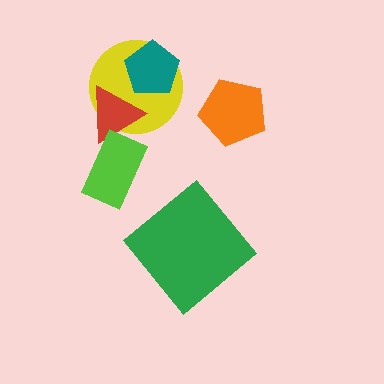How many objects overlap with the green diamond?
0 objects overlap with the green diamond.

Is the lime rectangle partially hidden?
No, no other shape covers it.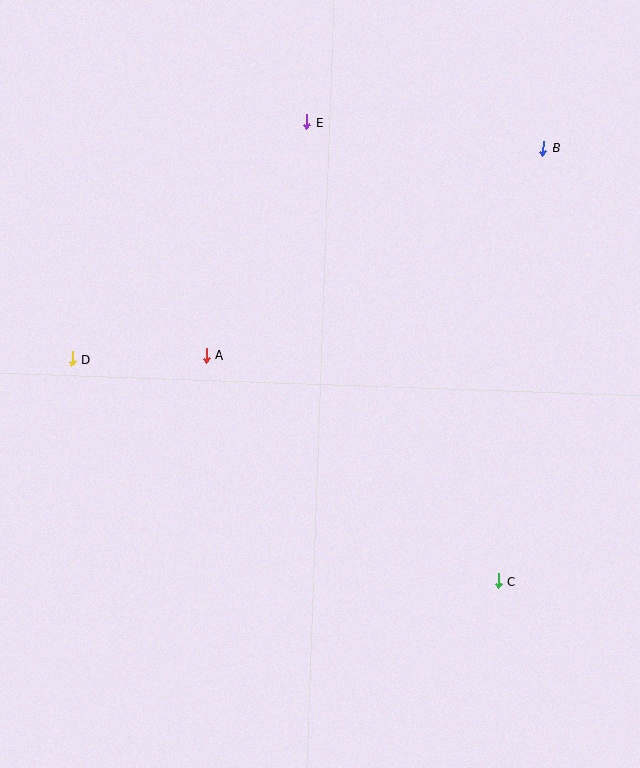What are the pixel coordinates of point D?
Point D is at (72, 359).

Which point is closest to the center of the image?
Point A at (206, 355) is closest to the center.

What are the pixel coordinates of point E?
Point E is at (307, 122).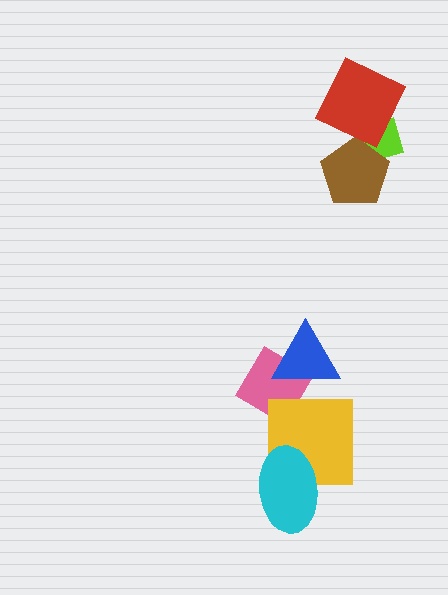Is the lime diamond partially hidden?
Yes, it is partially covered by another shape.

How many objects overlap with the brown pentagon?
2 objects overlap with the brown pentagon.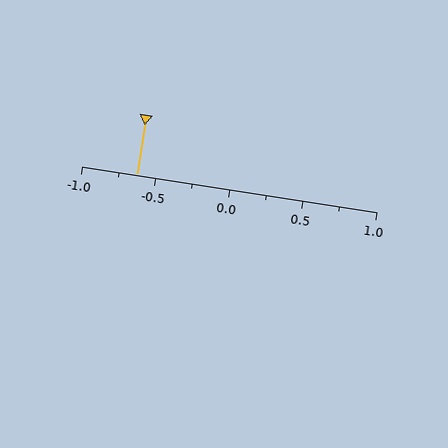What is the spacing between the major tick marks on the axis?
The major ticks are spaced 0.5 apart.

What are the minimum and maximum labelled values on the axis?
The axis runs from -1.0 to 1.0.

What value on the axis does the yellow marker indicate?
The marker indicates approximately -0.62.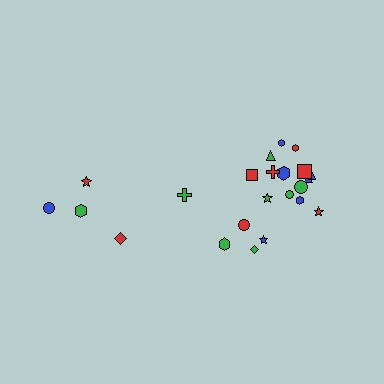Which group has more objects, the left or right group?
The right group.